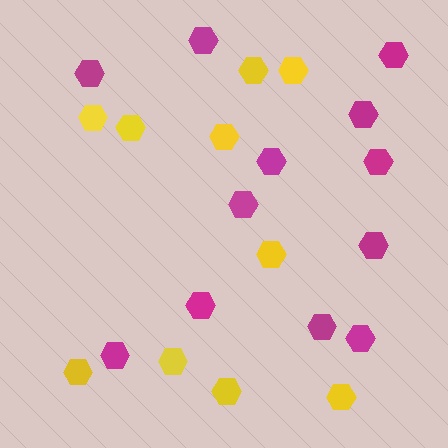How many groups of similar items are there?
There are 2 groups: one group of magenta hexagons (12) and one group of yellow hexagons (10).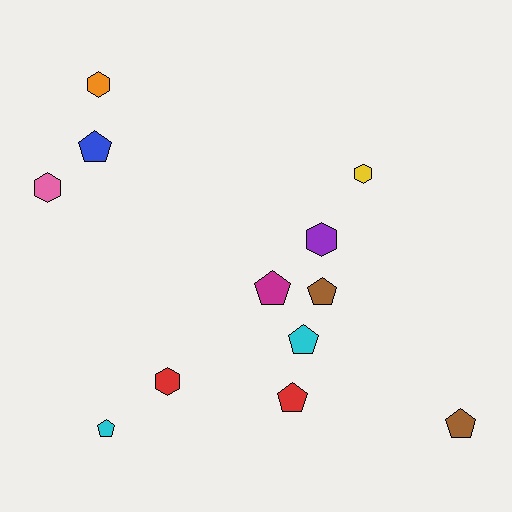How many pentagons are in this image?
There are 7 pentagons.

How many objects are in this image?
There are 12 objects.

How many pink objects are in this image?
There is 1 pink object.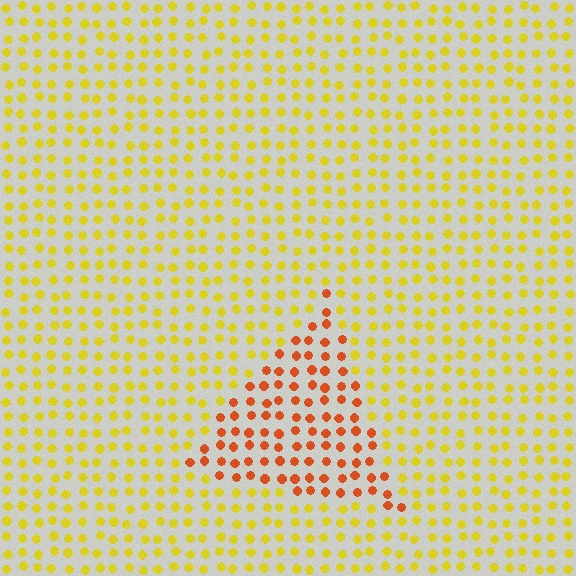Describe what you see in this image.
The image is filled with small yellow elements in a uniform arrangement. A triangle-shaped region is visible where the elements are tinted to a slightly different hue, forming a subtle color boundary.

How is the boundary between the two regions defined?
The boundary is defined purely by a slight shift in hue (about 42 degrees). Spacing, size, and orientation are identical on both sides.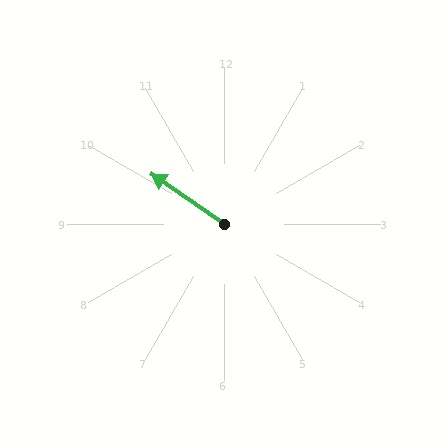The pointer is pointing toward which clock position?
Roughly 10 o'clock.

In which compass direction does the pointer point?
Northwest.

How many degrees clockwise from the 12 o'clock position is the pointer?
Approximately 304 degrees.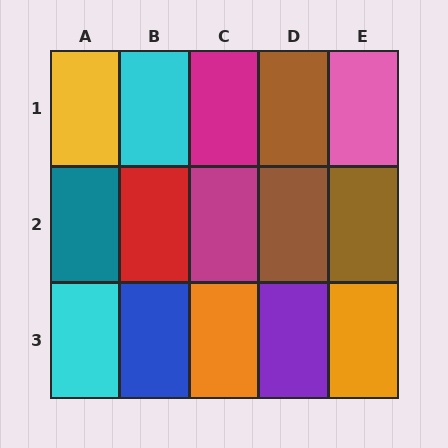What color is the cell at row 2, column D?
Brown.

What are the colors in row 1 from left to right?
Yellow, cyan, magenta, brown, pink.